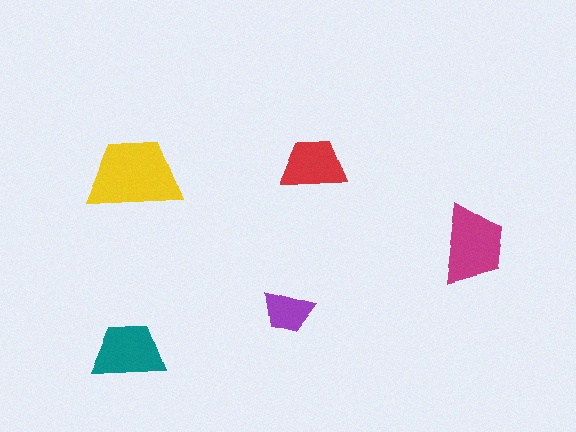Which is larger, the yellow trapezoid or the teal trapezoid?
The yellow one.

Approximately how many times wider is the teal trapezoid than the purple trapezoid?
About 1.5 times wider.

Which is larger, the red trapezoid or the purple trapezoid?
The red one.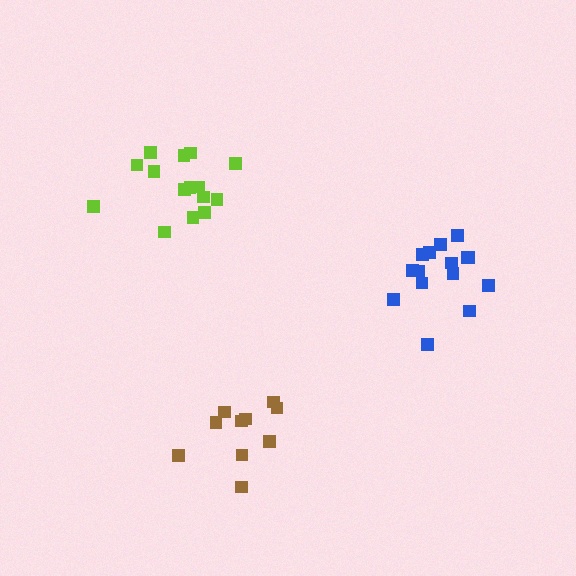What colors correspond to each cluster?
The clusters are colored: blue, brown, lime.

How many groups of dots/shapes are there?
There are 3 groups.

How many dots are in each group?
Group 1: 15 dots, Group 2: 10 dots, Group 3: 15 dots (40 total).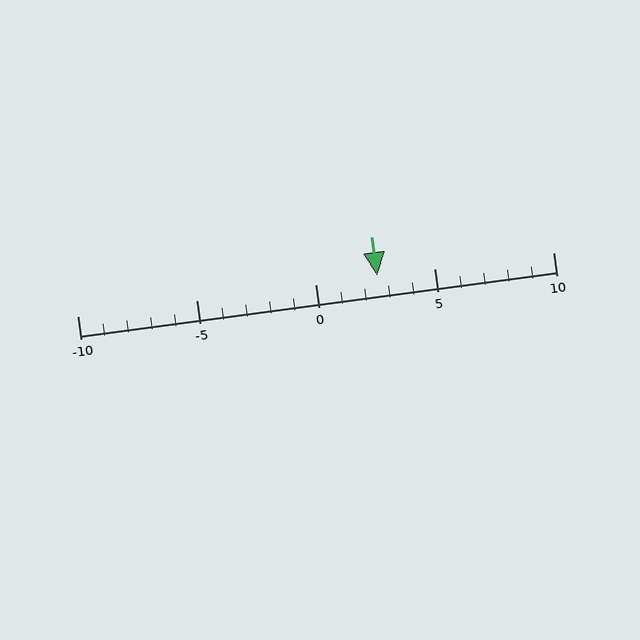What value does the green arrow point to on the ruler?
The green arrow points to approximately 3.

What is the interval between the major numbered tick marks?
The major tick marks are spaced 5 units apart.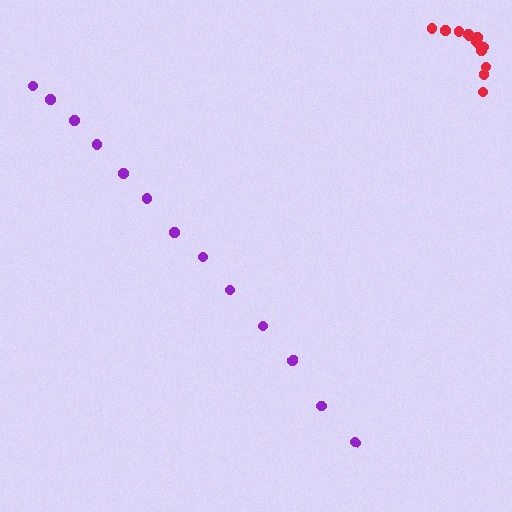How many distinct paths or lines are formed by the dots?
There are 2 distinct paths.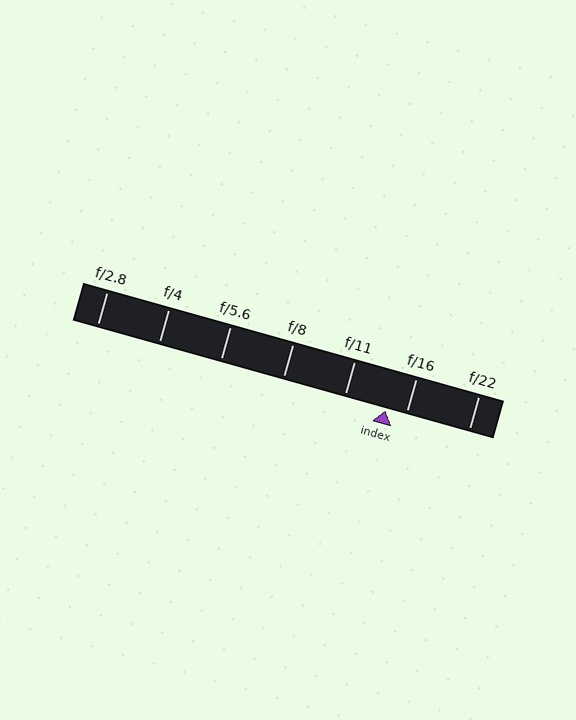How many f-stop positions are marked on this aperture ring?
There are 7 f-stop positions marked.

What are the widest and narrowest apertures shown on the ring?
The widest aperture shown is f/2.8 and the narrowest is f/22.